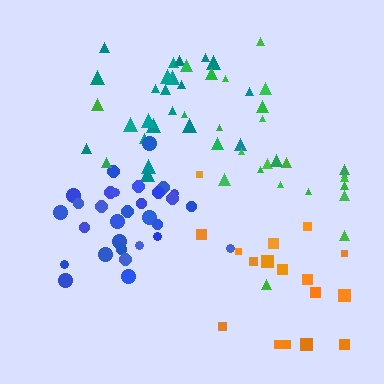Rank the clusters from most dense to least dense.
blue, teal, green, orange.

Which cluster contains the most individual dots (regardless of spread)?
Blue (30).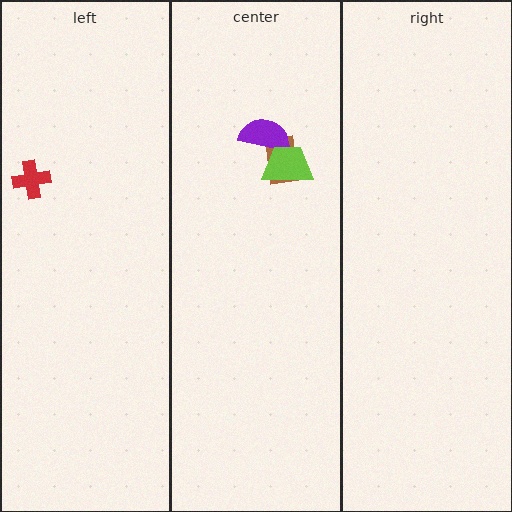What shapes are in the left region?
The red cross.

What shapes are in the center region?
The brown rectangle, the purple semicircle, the lime trapezoid.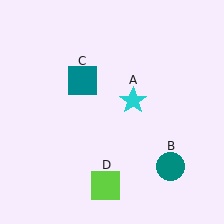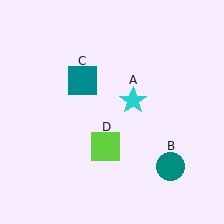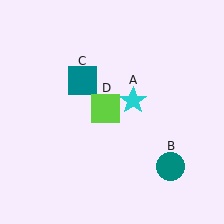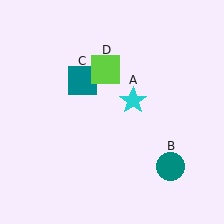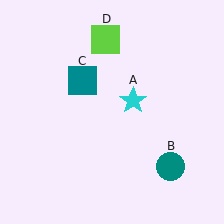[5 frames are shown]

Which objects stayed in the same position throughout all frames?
Cyan star (object A) and teal circle (object B) and teal square (object C) remained stationary.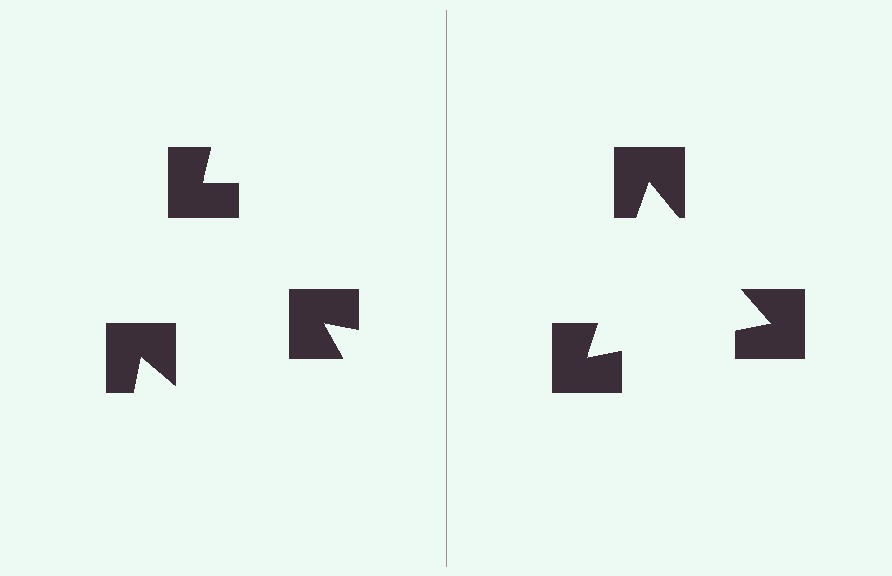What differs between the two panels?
The notched squares are positioned identically on both sides; only the wedge orientations differ. On the right they align to a triangle; on the left they are misaligned.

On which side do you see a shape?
An illusory triangle appears on the right side. On the left side the wedge cuts are rotated, so no coherent shape forms.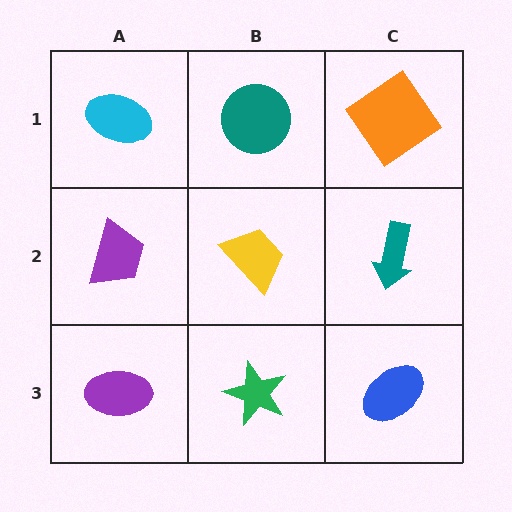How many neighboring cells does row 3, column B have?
3.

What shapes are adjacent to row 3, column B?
A yellow trapezoid (row 2, column B), a purple ellipse (row 3, column A), a blue ellipse (row 3, column C).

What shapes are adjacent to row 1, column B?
A yellow trapezoid (row 2, column B), a cyan ellipse (row 1, column A), an orange diamond (row 1, column C).